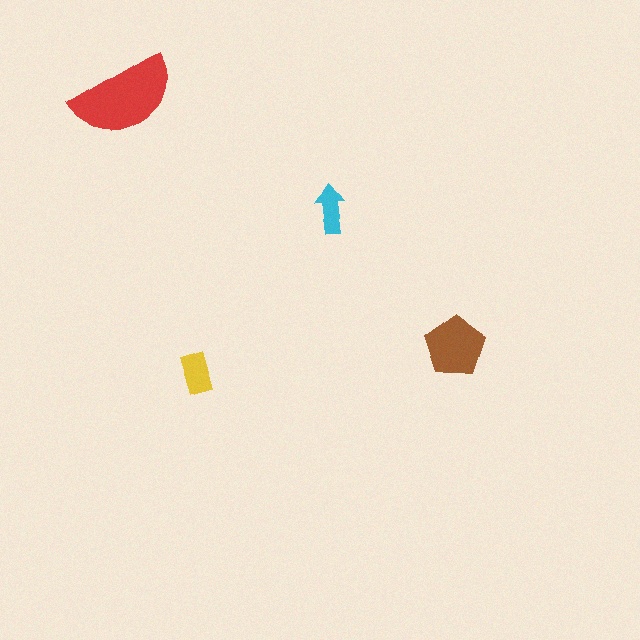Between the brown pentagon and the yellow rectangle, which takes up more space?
The brown pentagon.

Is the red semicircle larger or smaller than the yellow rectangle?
Larger.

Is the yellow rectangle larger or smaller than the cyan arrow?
Larger.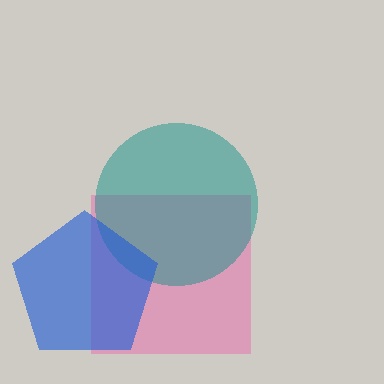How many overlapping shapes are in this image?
There are 3 overlapping shapes in the image.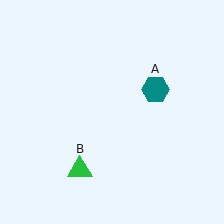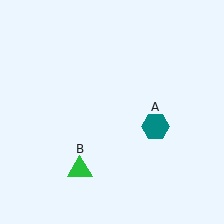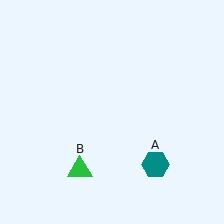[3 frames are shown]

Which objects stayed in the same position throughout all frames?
Green triangle (object B) remained stationary.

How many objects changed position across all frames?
1 object changed position: teal hexagon (object A).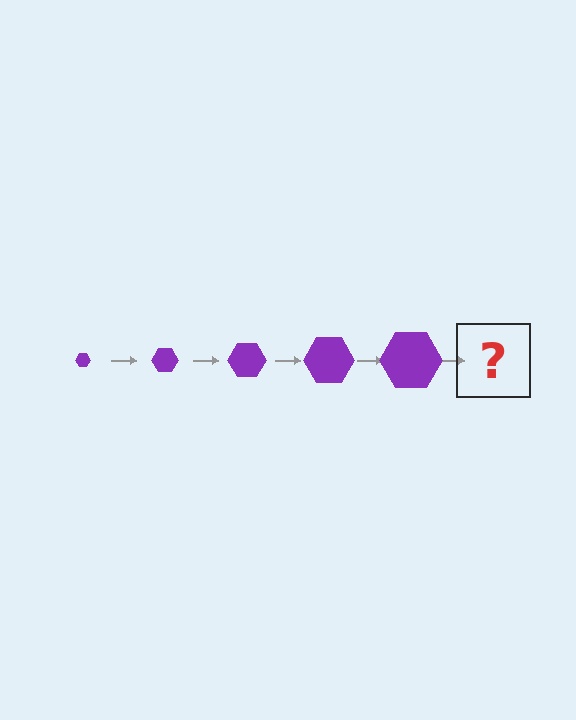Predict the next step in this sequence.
The next step is a purple hexagon, larger than the previous one.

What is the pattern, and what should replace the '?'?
The pattern is that the hexagon gets progressively larger each step. The '?' should be a purple hexagon, larger than the previous one.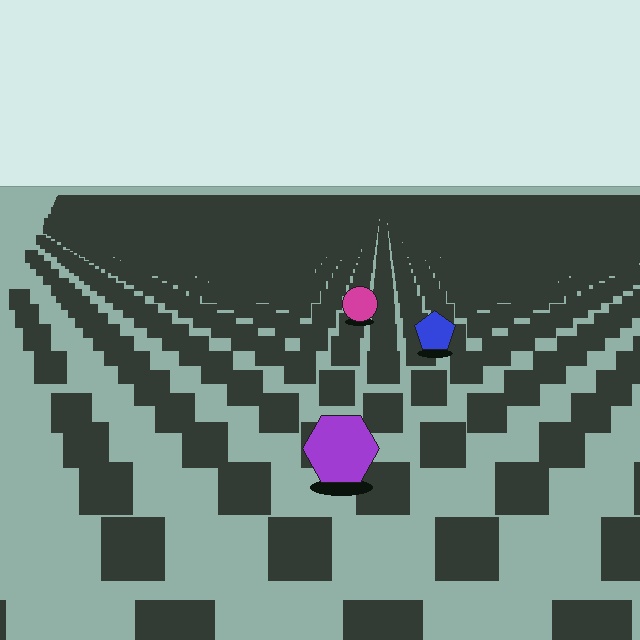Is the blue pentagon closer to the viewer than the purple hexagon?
No. The purple hexagon is closer — you can tell from the texture gradient: the ground texture is coarser near it.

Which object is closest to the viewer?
The purple hexagon is closest. The texture marks near it are larger and more spread out.